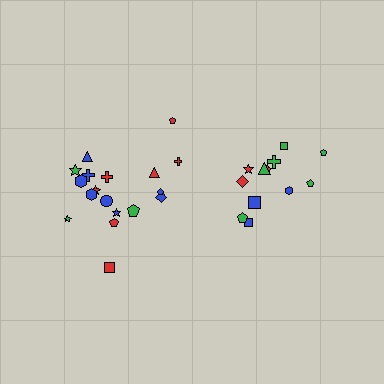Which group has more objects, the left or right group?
The left group.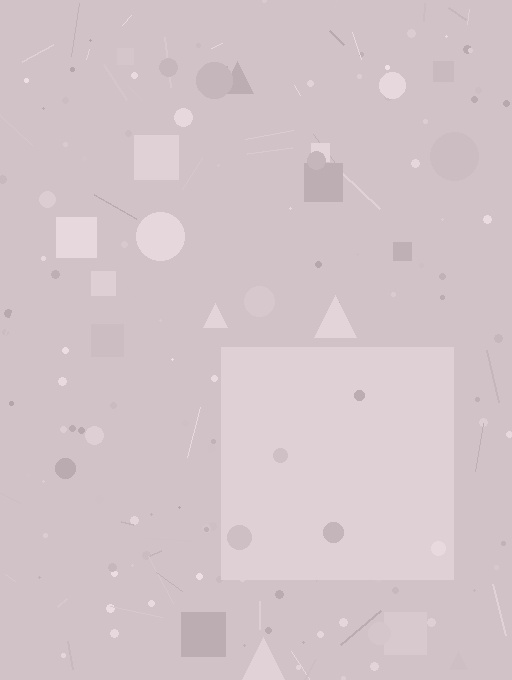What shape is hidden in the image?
A square is hidden in the image.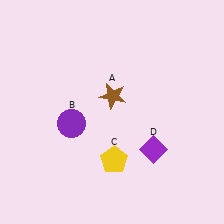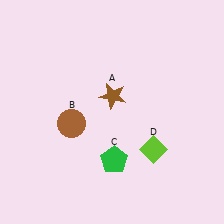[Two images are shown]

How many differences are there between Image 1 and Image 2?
There are 3 differences between the two images.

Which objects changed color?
B changed from purple to brown. C changed from yellow to green. D changed from purple to lime.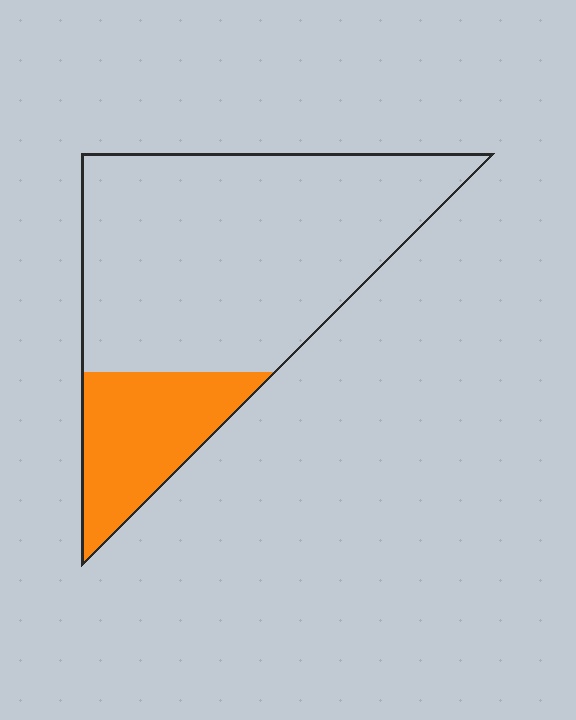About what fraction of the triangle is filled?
About one fifth (1/5).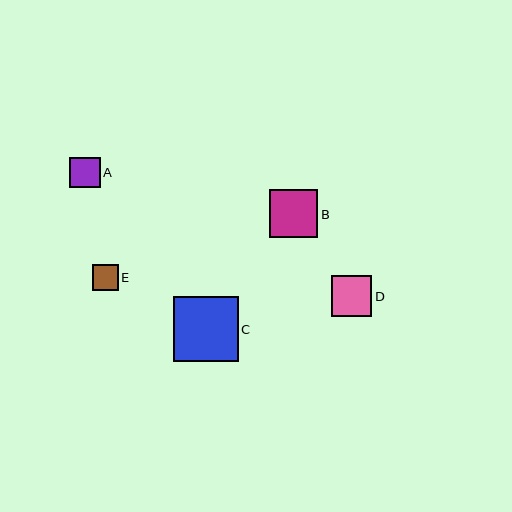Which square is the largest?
Square C is the largest with a size of approximately 65 pixels.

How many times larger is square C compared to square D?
Square C is approximately 1.6 times the size of square D.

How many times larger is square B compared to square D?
Square B is approximately 1.2 times the size of square D.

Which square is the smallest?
Square E is the smallest with a size of approximately 26 pixels.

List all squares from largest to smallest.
From largest to smallest: C, B, D, A, E.